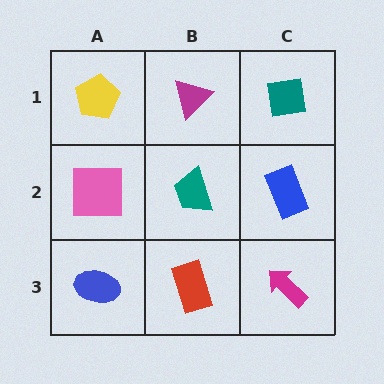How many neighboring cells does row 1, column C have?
2.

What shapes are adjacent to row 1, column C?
A blue rectangle (row 2, column C), a magenta triangle (row 1, column B).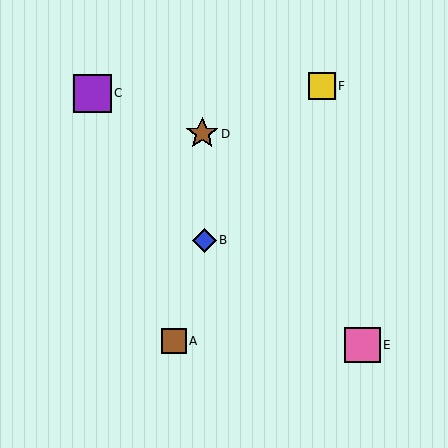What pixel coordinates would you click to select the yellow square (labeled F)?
Click at (322, 86) to select the yellow square F.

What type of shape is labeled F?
Shape F is a yellow square.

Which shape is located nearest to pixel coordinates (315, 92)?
The yellow square (labeled F) at (322, 86) is nearest to that location.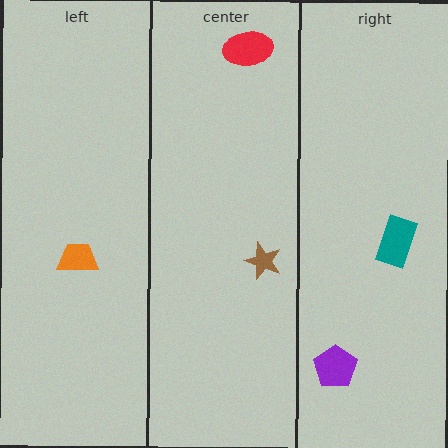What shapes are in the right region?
The teal rectangle, the purple pentagon.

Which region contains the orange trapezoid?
The left region.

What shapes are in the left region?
The orange trapezoid.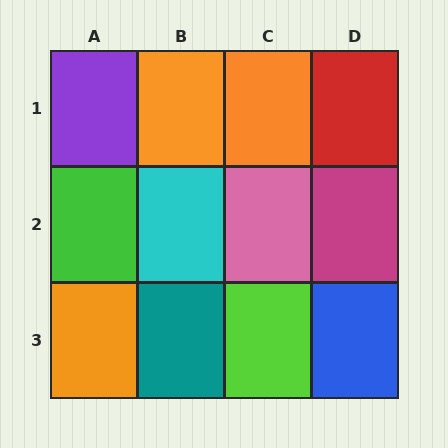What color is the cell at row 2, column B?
Cyan.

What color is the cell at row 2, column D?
Magenta.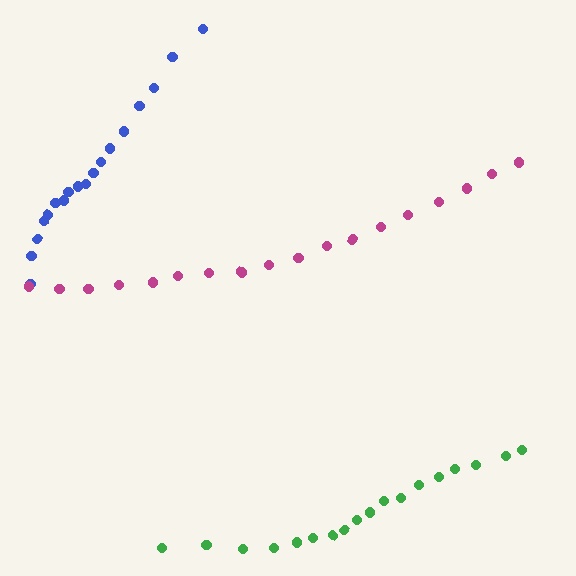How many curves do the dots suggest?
There are 3 distinct paths.